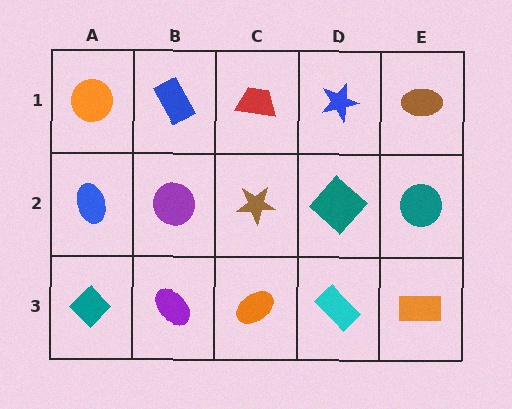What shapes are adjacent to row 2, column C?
A red trapezoid (row 1, column C), an orange ellipse (row 3, column C), a purple circle (row 2, column B), a teal diamond (row 2, column D).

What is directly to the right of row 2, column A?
A purple circle.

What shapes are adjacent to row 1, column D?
A teal diamond (row 2, column D), a red trapezoid (row 1, column C), a brown ellipse (row 1, column E).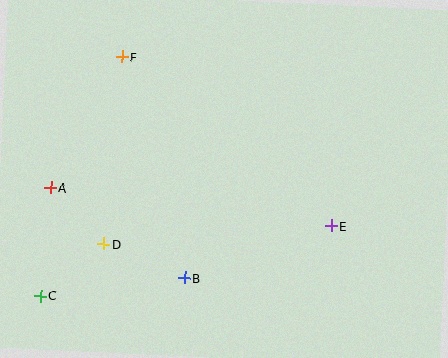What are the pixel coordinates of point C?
Point C is at (41, 296).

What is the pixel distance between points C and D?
The distance between C and D is 82 pixels.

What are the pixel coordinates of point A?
Point A is at (50, 187).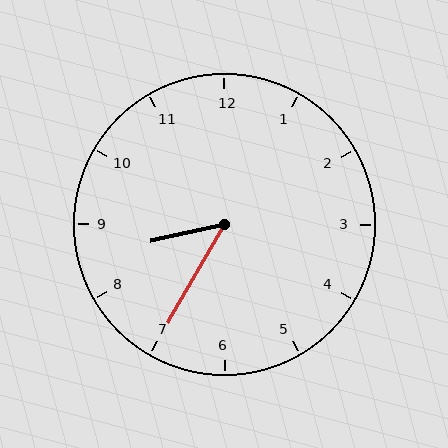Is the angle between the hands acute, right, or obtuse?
It is acute.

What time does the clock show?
8:35.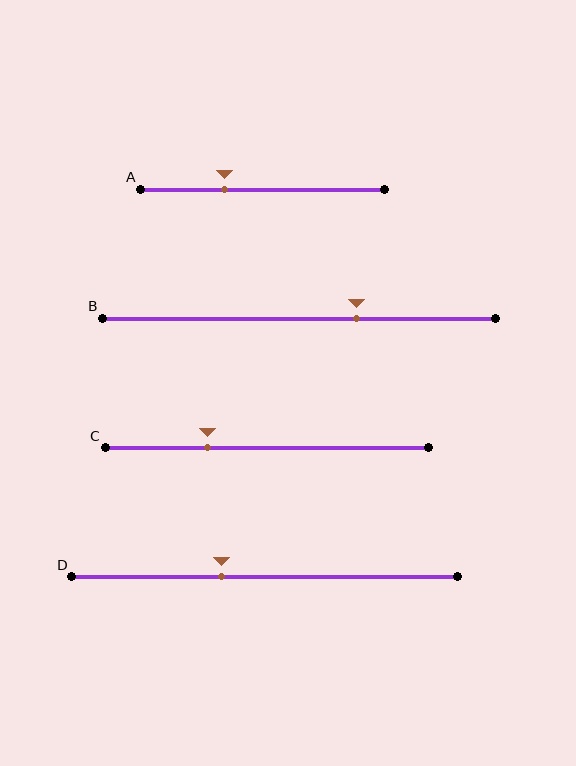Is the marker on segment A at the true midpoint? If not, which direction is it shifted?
No, the marker on segment A is shifted to the left by about 16% of the segment length.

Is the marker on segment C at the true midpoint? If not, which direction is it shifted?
No, the marker on segment C is shifted to the left by about 18% of the segment length.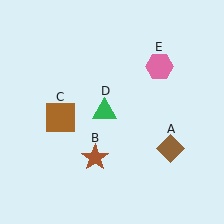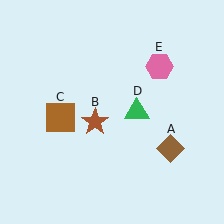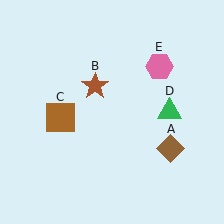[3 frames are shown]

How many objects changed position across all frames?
2 objects changed position: brown star (object B), green triangle (object D).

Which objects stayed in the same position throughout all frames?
Brown diamond (object A) and brown square (object C) and pink hexagon (object E) remained stationary.